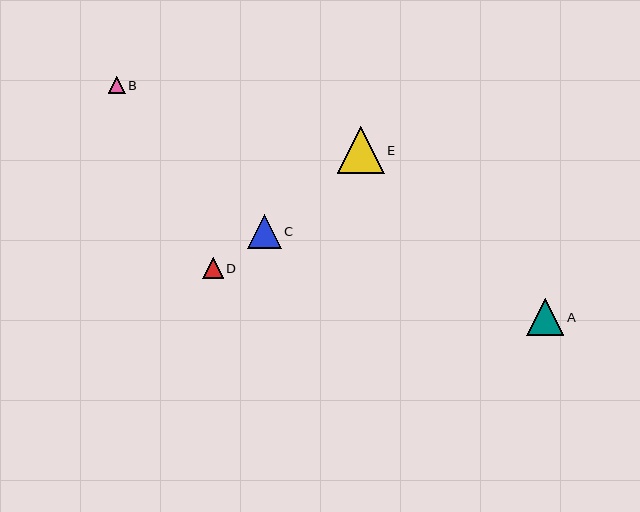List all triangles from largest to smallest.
From largest to smallest: E, A, C, D, B.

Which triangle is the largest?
Triangle E is the largest with a size of approximately 47 pixels.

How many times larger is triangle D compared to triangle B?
Triangle D is approximately 1.2 times the size of triangle B.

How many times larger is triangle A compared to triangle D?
Triangle A is approximately 1.8 times the size of triangle D.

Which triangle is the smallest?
Triangle B is the smallest with a size of approximately 17 pixels.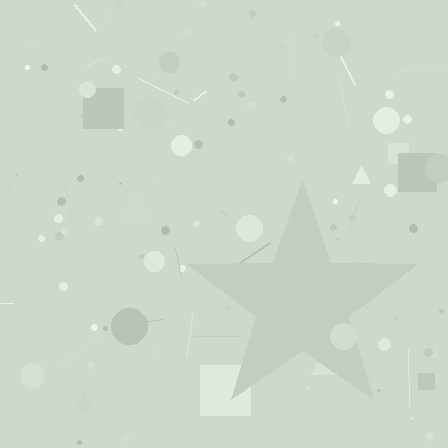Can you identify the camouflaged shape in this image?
The camouflaged shape is a star.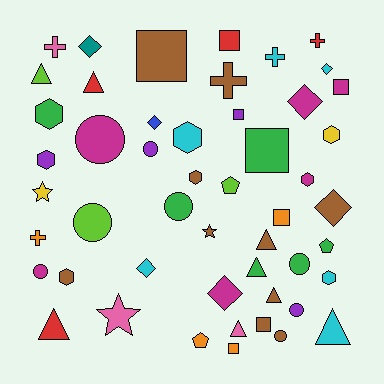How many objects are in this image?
There are 50 objects.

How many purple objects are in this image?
There are 4 purple objects.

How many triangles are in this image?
There are 8 triangles.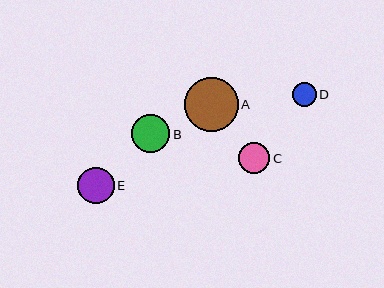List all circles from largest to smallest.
From largest to smallest: A, B, E, C, D.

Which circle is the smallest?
Circle D is the smallest with a size of approximately 23 pixels.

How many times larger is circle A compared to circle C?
Circle A is approximately 1.7 times the size of circle C.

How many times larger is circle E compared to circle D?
Circle E is approximately 1.6 times the size of circle D.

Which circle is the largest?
Circle A is the largest with a size of approximately 54 pixels.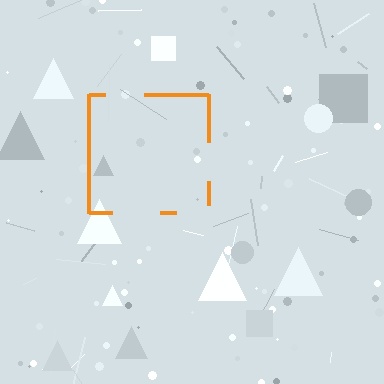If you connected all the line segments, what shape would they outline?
They would outline a square.